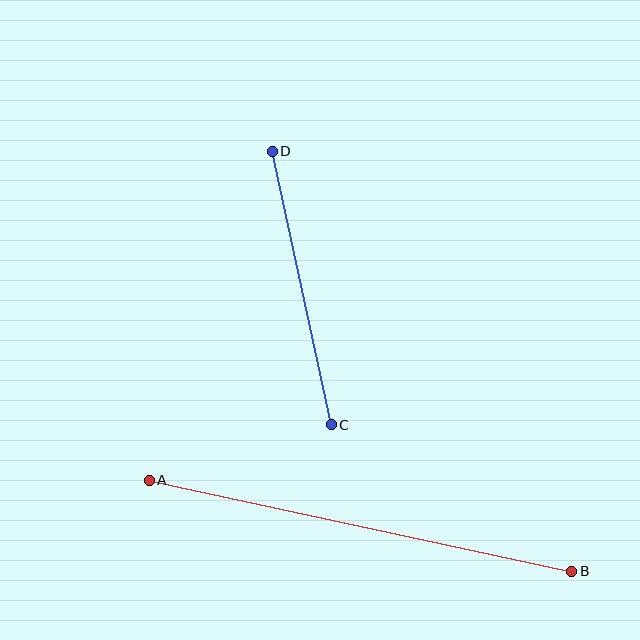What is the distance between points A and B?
The distance is approximately 432 pixels.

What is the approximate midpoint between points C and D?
The midpoint is at approximately (302, 288) pixels.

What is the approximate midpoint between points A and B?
The midpoint is at approximately (361, 526) pixels.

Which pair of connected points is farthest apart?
Points A and B are farthest apart.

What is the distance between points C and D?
The distance is approximately 280 pixels.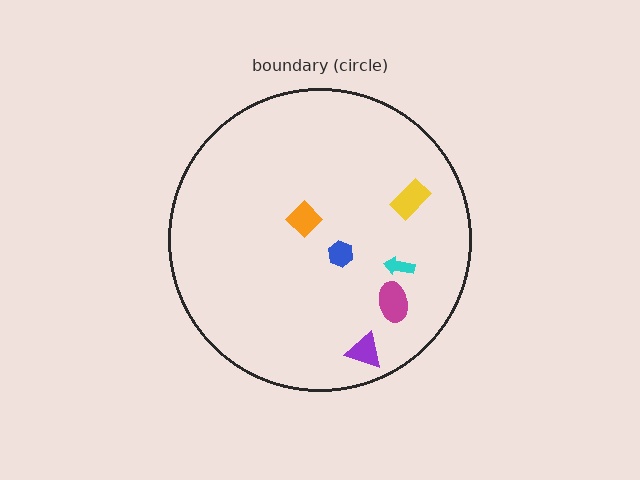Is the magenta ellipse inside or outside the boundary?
Inside.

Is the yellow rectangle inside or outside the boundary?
Inside.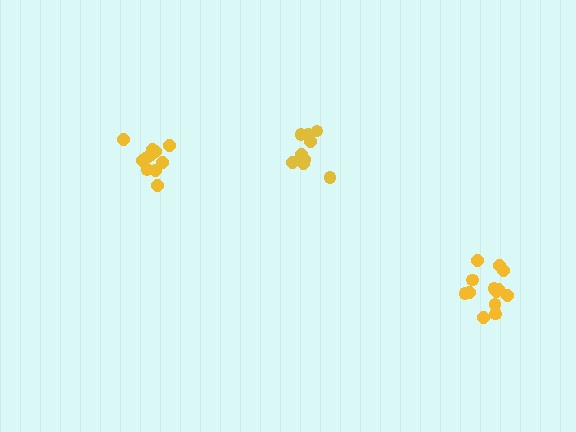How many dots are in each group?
Group 1: 9 dots, Group 2: 13 dots, Group 3: 12 dots (34 total).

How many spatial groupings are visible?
There are 3 spatial groupings.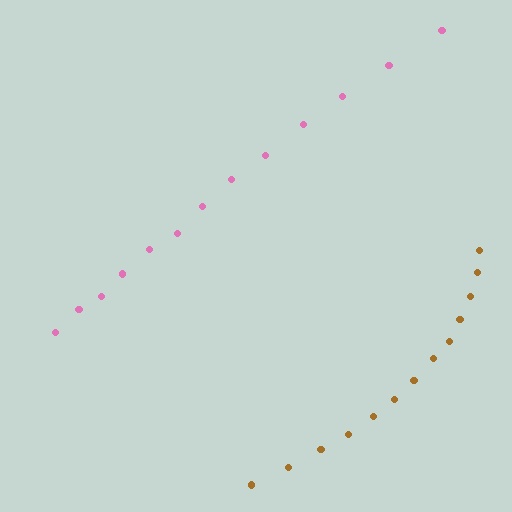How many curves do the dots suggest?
There are 2 distinct paths.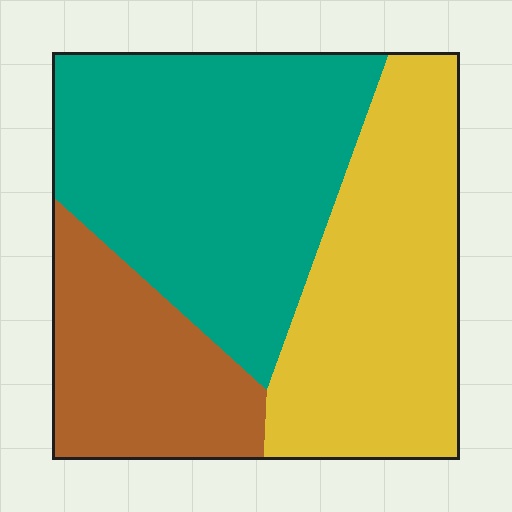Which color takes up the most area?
Teal, at roughly 45%.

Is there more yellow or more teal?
Teal.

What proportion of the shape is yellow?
Yellow takes up about one third (1/3) of the shape.